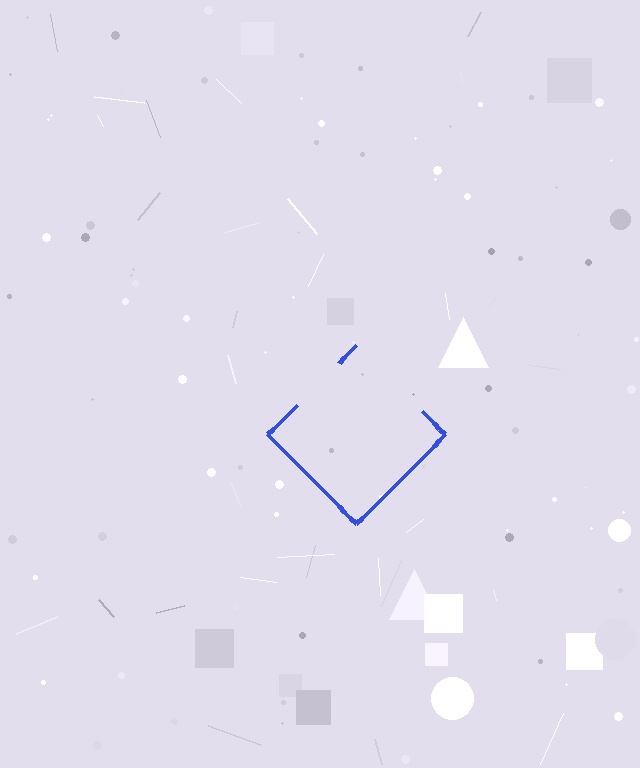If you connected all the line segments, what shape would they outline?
They would outline a diamond.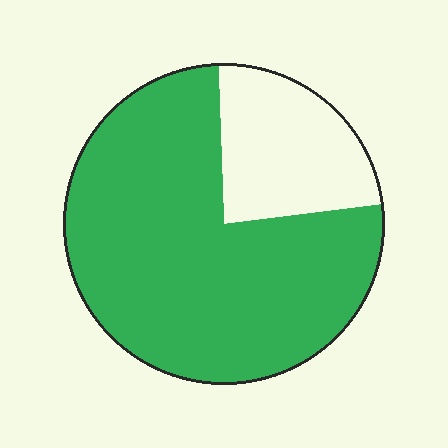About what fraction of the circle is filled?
About three quarters (3/4).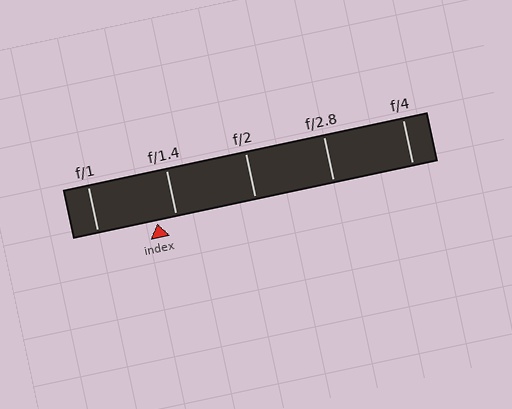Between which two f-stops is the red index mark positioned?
The index mark is between f/1 and f/1.4.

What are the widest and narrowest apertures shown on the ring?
The widest aperture shown is f/1 and the narrowest is f/4.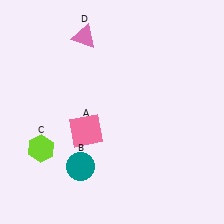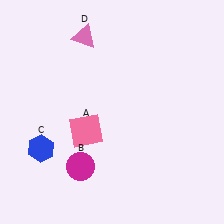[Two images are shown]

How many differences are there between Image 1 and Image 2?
There are 2 differences between the two images.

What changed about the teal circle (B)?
In Image 1, B is teal. In Image 2, it changed to magenta.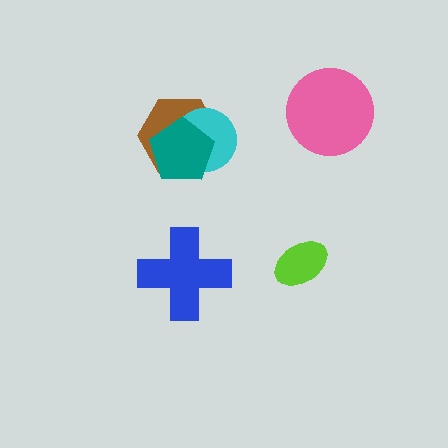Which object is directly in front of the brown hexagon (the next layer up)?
The cyan circle is directly in front of the brown hexagon.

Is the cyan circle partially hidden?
Yes, it is partially covered by another shape.